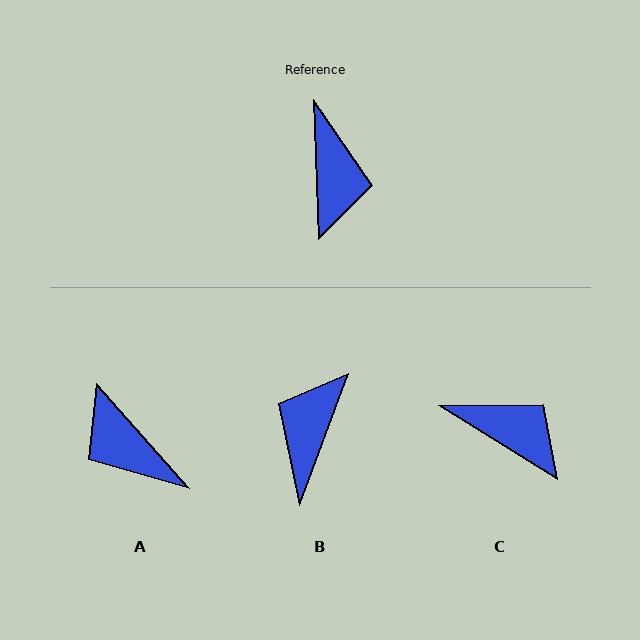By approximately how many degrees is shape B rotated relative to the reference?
Approximately 158 degrees counter-clockwise.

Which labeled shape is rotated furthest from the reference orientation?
B, about 158 degrees away.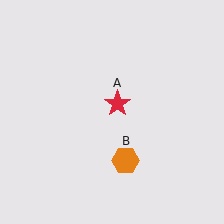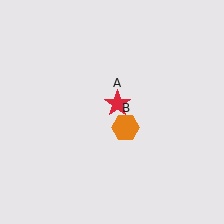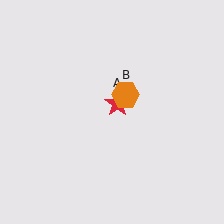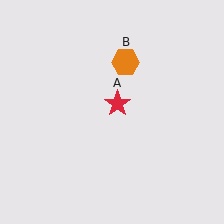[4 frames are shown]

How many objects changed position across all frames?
1 object changed position: orange hexagon (object B).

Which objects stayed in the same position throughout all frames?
Red star (object A) remained stationary.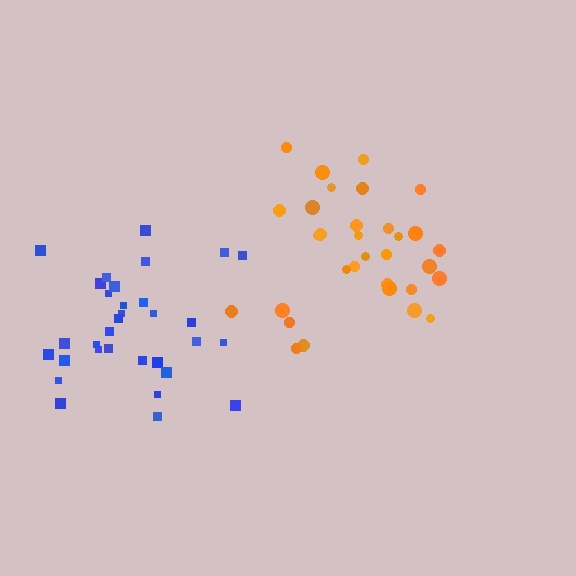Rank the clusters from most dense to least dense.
blue, orange.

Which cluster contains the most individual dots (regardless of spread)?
Orange (32).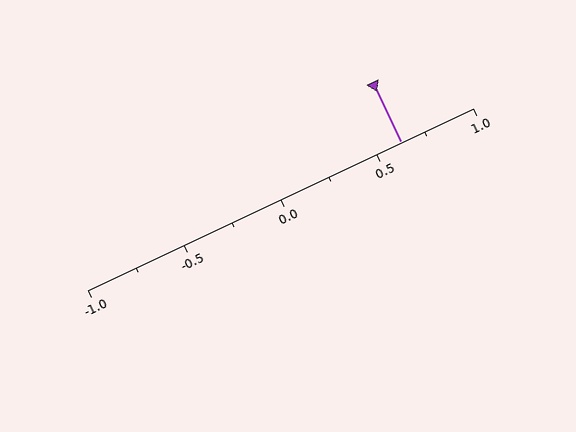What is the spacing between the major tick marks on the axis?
The major ticks are spaced 0.5 apart.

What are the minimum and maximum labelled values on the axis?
The axis runs from -1.0 to 1.0.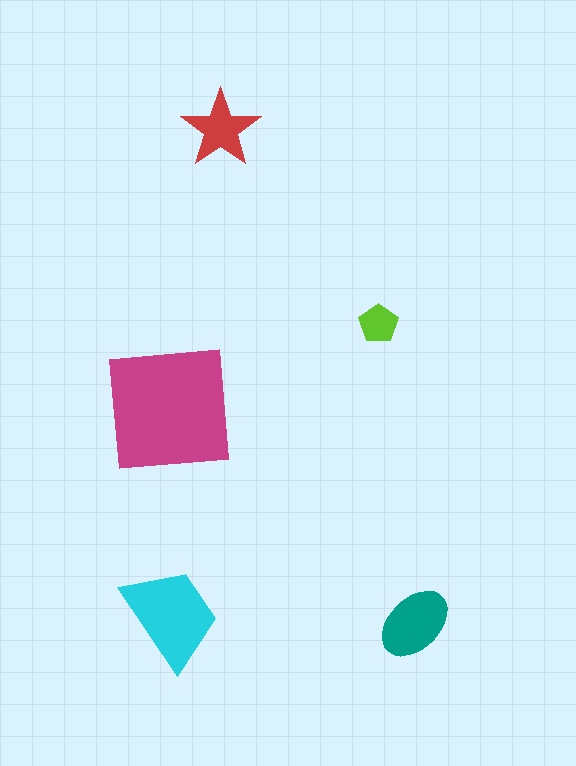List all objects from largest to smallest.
The magenta square, the cyan trapezoid, the teal ellipse, the red star, the lime pentagon.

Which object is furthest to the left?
The magenta square is leftmost.